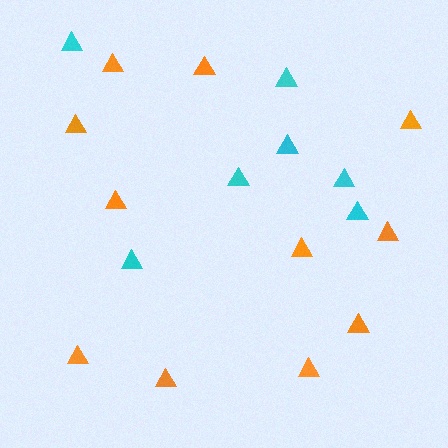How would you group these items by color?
There are 2 groups: one group of orange triangles (11) and one group of cyan triangles (7).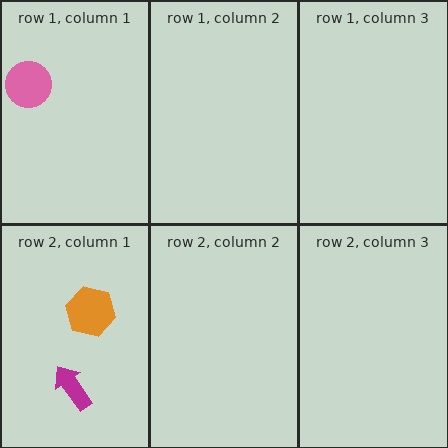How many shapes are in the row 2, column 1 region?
2.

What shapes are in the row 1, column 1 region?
The pink circle.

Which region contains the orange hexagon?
The row 2, column 1 region.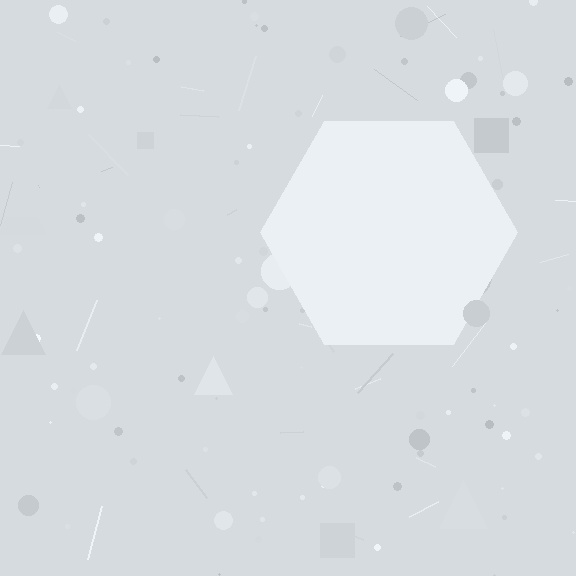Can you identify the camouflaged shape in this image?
The camouflaged shape is a hexagon.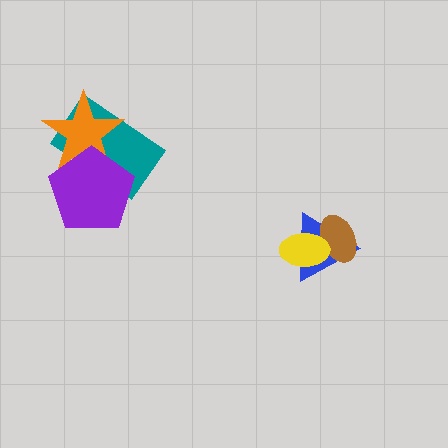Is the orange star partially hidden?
Yes, it is partially covered by another shape.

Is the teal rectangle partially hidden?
Yes, it is partially covered by another shape.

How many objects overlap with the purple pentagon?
2 objects overlap with the purple pentagon.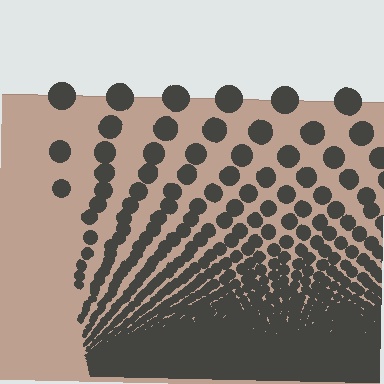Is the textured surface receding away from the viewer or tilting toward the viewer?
The surface appears to tilt toward the viewer. Texture elements get larger and sparser toward the top.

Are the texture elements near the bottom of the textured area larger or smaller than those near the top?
Smaller. The gradient is inverted — elements near the bottom are smaller and denser.